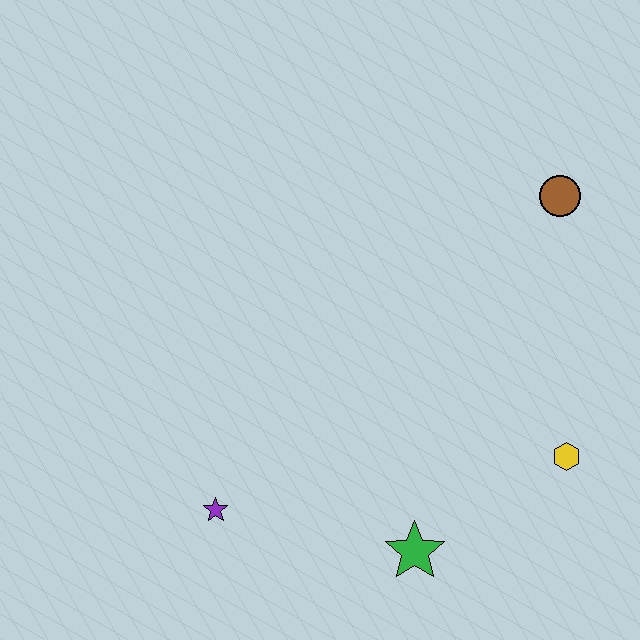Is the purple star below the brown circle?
Yes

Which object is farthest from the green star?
The brown circle is farthest from the green star.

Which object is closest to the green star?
The yellow hexagon is closest to the green star.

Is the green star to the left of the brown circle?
Yes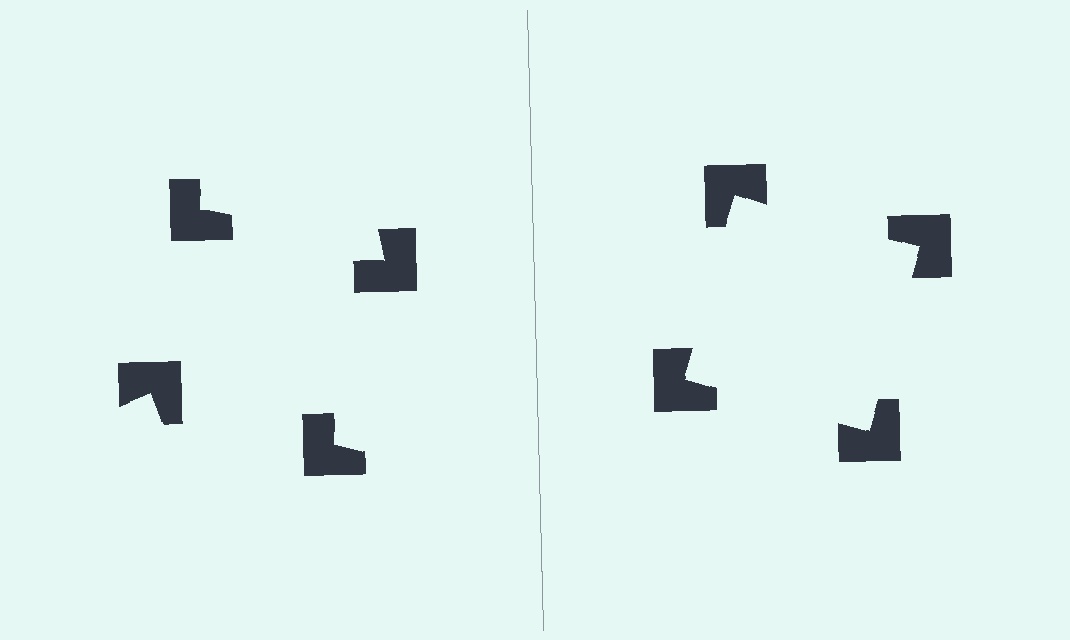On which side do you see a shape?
An illusory square appears on the right side. On the left side the wedge cuts are rotated, so no coherent shape forms.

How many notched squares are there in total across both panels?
8 — 4 on each side.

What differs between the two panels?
The notched squares are positioned identically on both sides; only the wedge orientations differ. On the right they align to a square; on the left they are misaligned.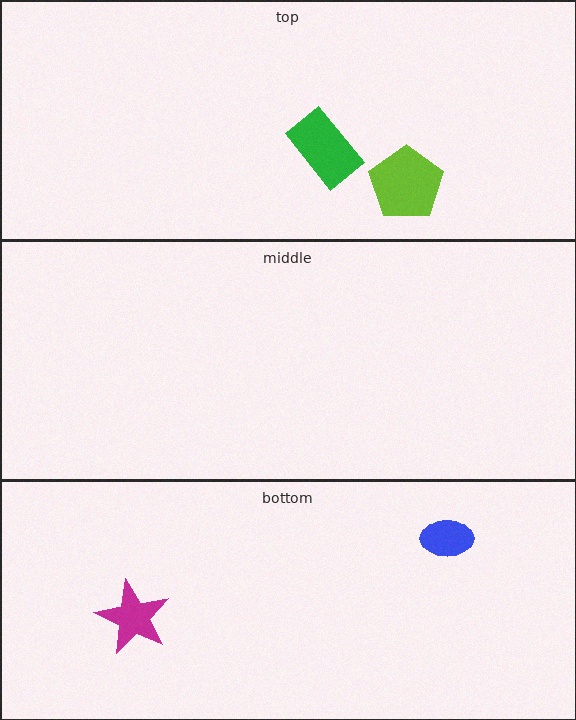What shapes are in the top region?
The lime pentagon, the green rectangle.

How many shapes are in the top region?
2.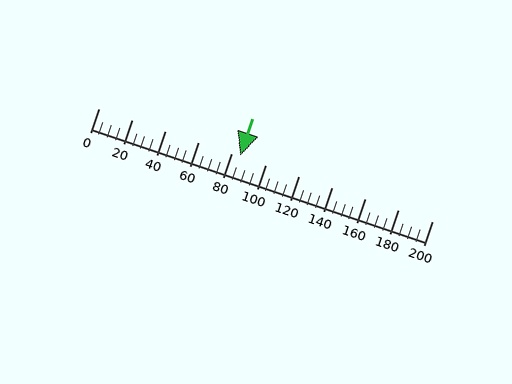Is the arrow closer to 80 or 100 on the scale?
The arrow is closer to 80.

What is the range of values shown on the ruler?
The ruler shows values from 0 to 200.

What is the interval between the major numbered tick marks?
The major tick marks are spaced 20 units apart.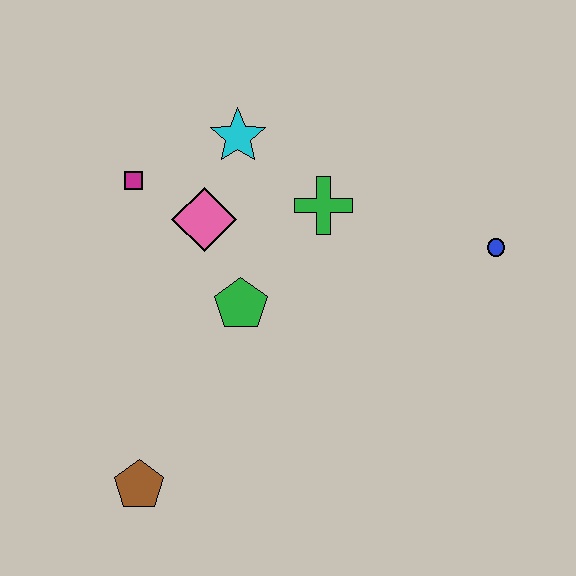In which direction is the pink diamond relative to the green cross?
The pink diamond is to the left of the green cross.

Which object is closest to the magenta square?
The pink diamond is closest to the magenta square.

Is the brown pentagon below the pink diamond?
Yes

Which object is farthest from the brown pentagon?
The blue circle is farthest from the brown pentagon.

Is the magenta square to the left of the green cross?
Yes